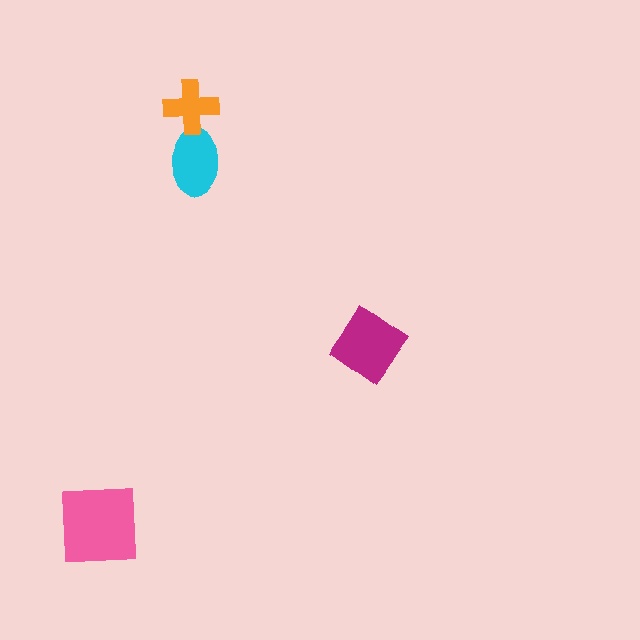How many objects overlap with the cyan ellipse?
1 object overlaps with the cyan ellipse.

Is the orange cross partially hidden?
No, no other shape covers it.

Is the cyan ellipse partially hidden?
Yes, it is partially covered by another shape.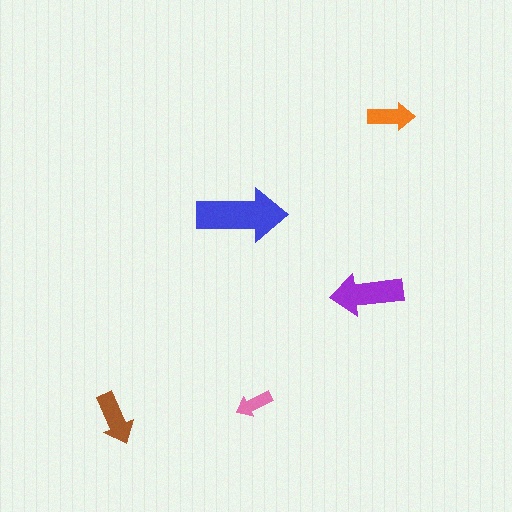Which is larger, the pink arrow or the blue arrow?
The blue one.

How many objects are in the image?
There are 5 objects in the image.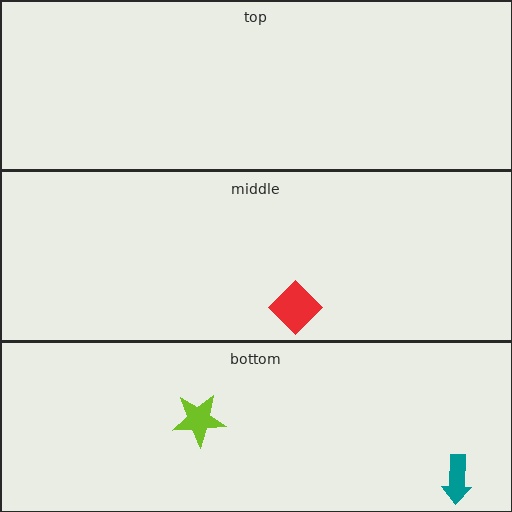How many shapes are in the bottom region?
2.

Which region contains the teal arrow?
The bottom region.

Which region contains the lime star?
The bottom region.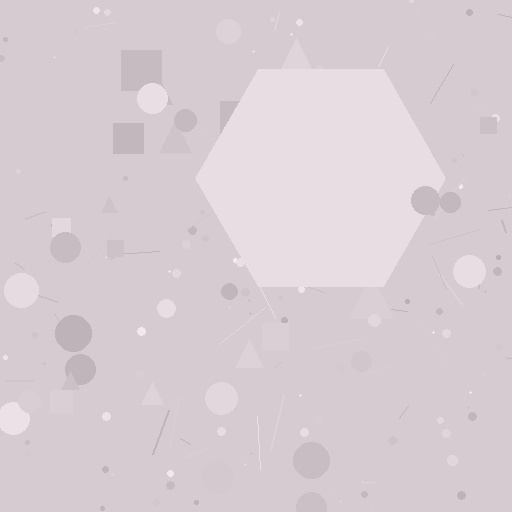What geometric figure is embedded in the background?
A hexagon is embedded in the background.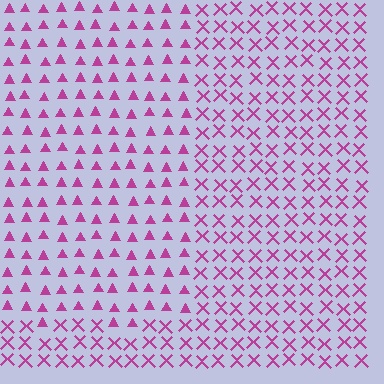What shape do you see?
I see a rectangle.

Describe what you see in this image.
The image is filled with small magenta elements arranged in a uniform grid. A rectangle-shaped region contains triangles, while the surrounding area contains X marks. The boundary is defined purely by the change in element shape.